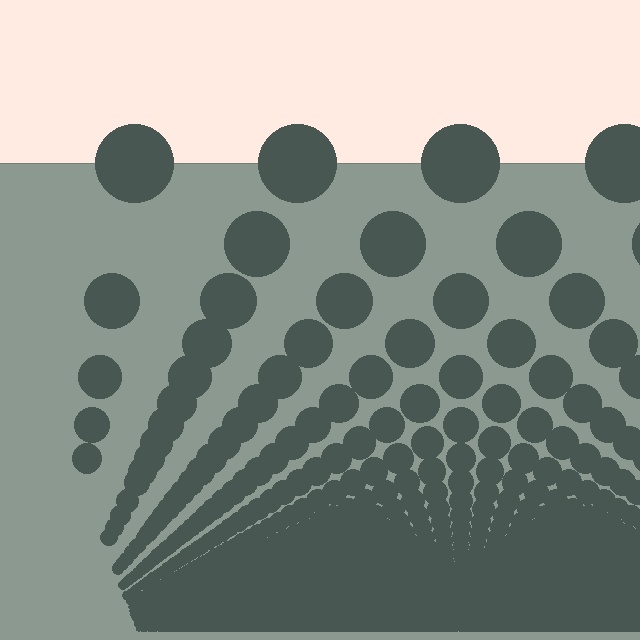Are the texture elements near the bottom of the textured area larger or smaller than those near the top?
Smaller. The gradient is inverted — elements near the bottom are smaller and denser.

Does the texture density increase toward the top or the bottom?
Density increases toward the bottom.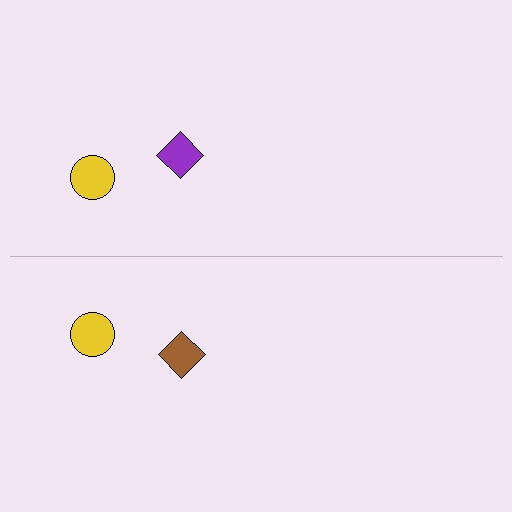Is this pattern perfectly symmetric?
No, the pattern is not perfectly symmetric. The brown diamond on the bottom side breaks the symmetry — its mirror counterpart is purple.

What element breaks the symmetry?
The brown diamond on the bottom side breaks the symmetry — its mirror counterpart is purple.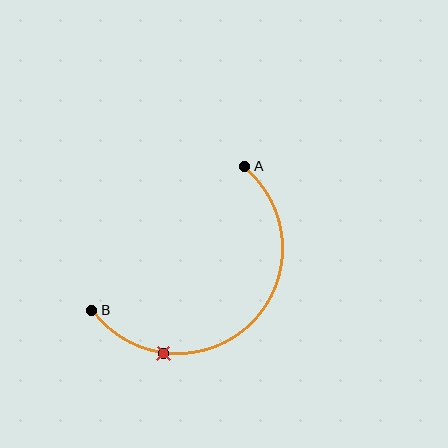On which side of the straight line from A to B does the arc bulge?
The arc bulges below and to the right of the straight line connecting A and B.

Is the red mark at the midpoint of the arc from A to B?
No. The red mark lies on the arc but is closer to endpoint B. The arc midpoint would be at the point on the curve equidistant along the arc from both A and B.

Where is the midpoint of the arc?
The arc midpoint is the point on the curve farthest from the straight line joining A and B. It sits below and to the right of that line.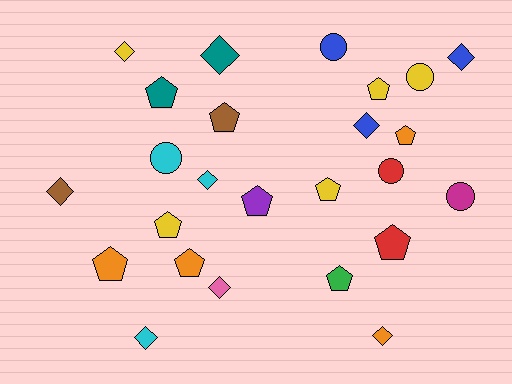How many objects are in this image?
There are 25 objects.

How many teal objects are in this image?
There are 2 teal objects.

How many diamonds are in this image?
There are 9 diamonds.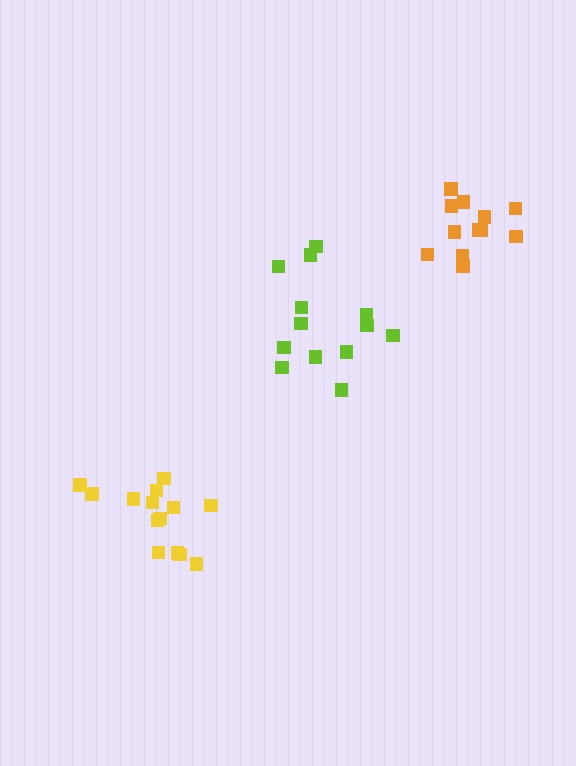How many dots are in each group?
Group 1: 12 dots, Group 2: 14 dots, Group 3: 13 dots (39 total).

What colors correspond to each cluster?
The clusters are colored: orange, yellow, lime.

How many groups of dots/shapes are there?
There are 3 groups.